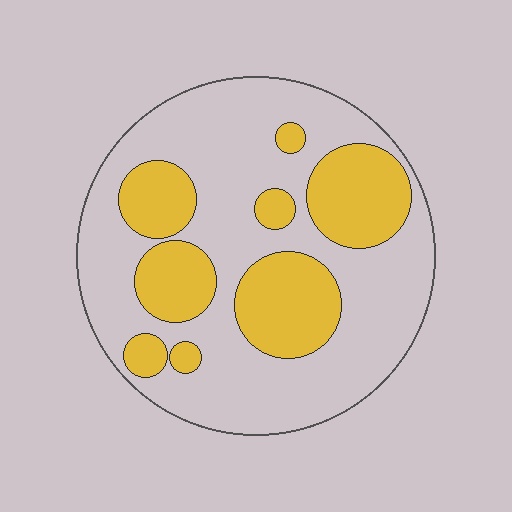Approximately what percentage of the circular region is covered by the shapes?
Approximately 30%.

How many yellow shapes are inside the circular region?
8.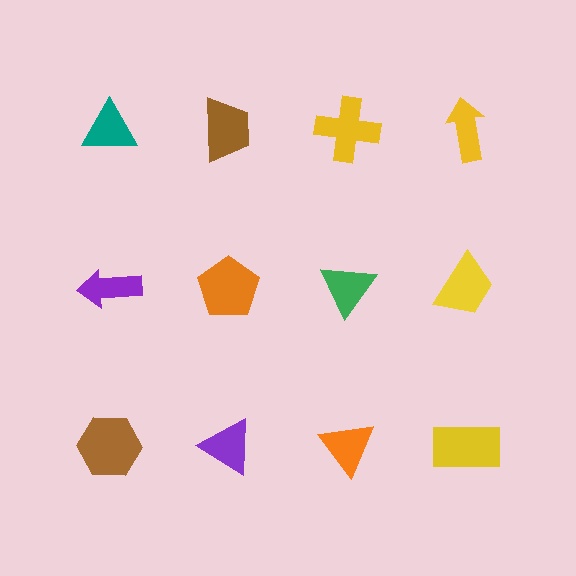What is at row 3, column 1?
A brown hexagon.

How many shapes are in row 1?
4 shapes.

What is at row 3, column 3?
An orange triangle.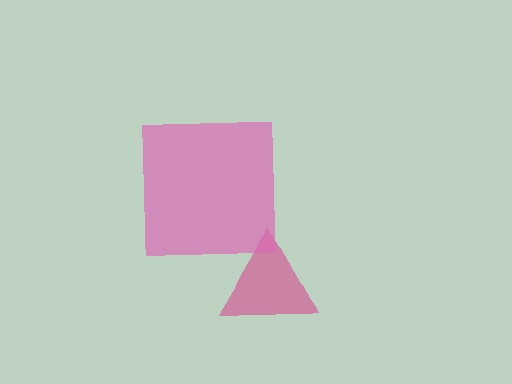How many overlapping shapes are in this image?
There are 2 overlapping shapes in the image.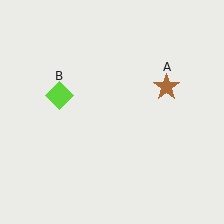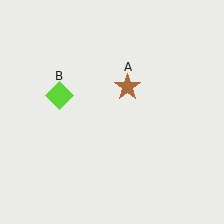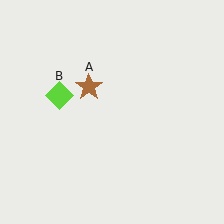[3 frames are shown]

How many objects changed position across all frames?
1 object changed position: brown star (object A).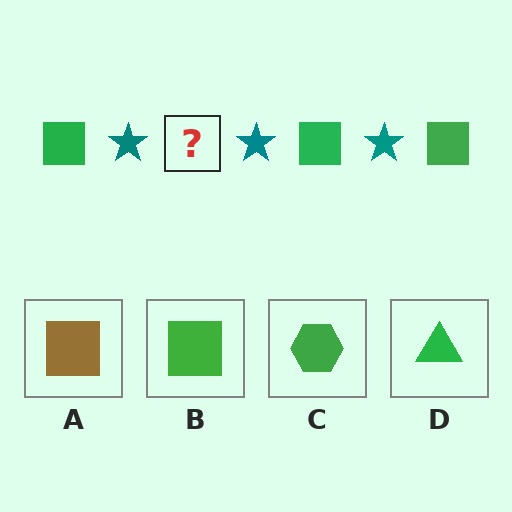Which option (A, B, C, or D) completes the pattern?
B.